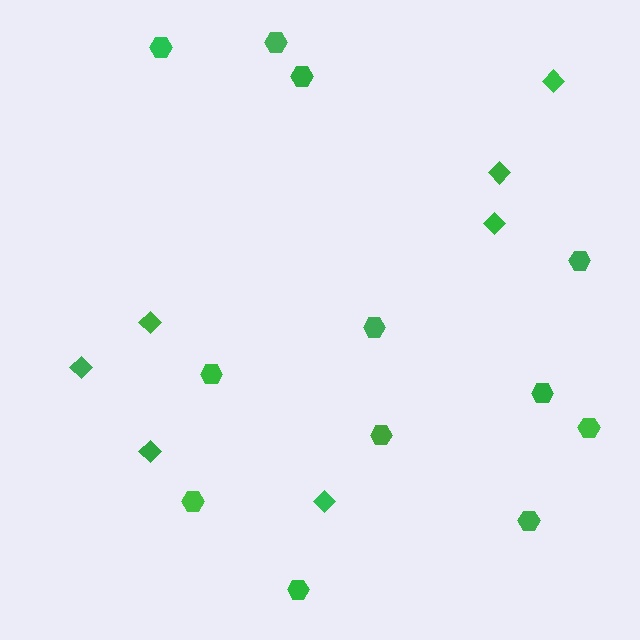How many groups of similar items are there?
There are 2 groups: one group of diamonds (7) and one group of hexagons (12).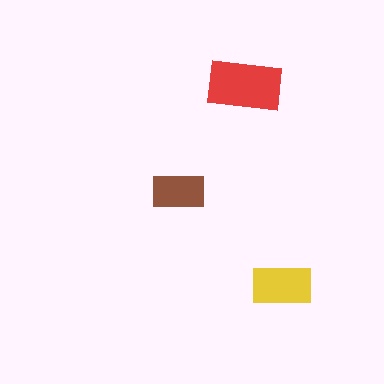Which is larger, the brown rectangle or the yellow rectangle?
The yellow one.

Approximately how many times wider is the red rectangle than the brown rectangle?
About 1.5 times wider.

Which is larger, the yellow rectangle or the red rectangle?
The red one.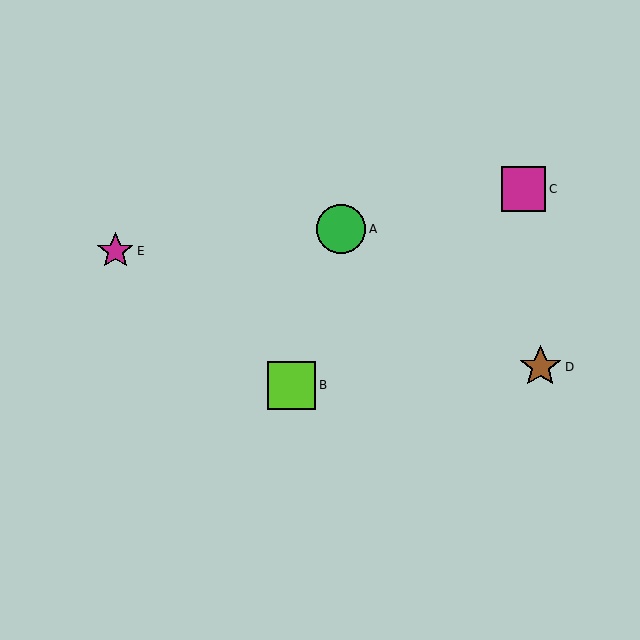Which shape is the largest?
The green circle (labeled A) is the largest.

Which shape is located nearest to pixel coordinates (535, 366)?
The brown star (labeled D) at (540, 367) is nearest to that location.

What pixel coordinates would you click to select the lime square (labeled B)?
Click at (292, 385) to select the lime square B.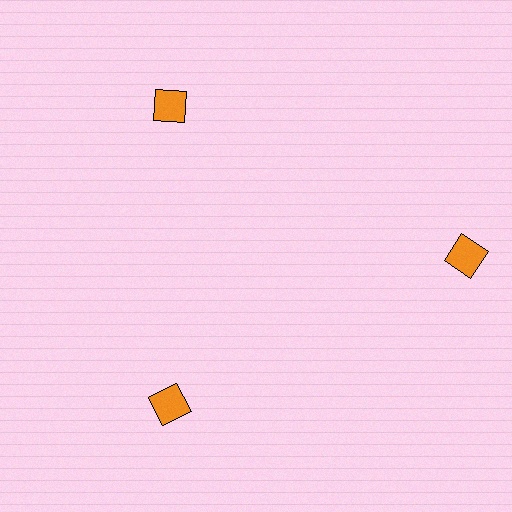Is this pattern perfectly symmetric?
No. The 3 orange squares are arranged in a ring, but one element near the 3 o'clock position is pushed outward from the center, breaking the 3-fold rotational symmetry.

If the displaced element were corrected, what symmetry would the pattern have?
It would have 3-fold rotational symmetry — the pattern would map onto itself every 120 degrees.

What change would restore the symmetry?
The symmetry would be restored by moving it inward, back onto the ring so that all 3 squares sit at equal angles and equal distance from the center.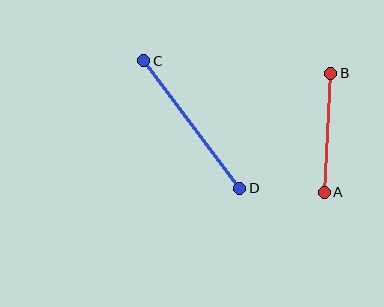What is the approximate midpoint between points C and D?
The midpoint is at approximately (192, 125) pixels.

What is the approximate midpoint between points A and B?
The midpoint is at approximately (327, 133) pixels.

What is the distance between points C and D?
The distance is approximately 160 pixels.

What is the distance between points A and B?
The distance is approximately 119 pixels.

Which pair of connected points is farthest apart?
Points C and D are farthest apart.